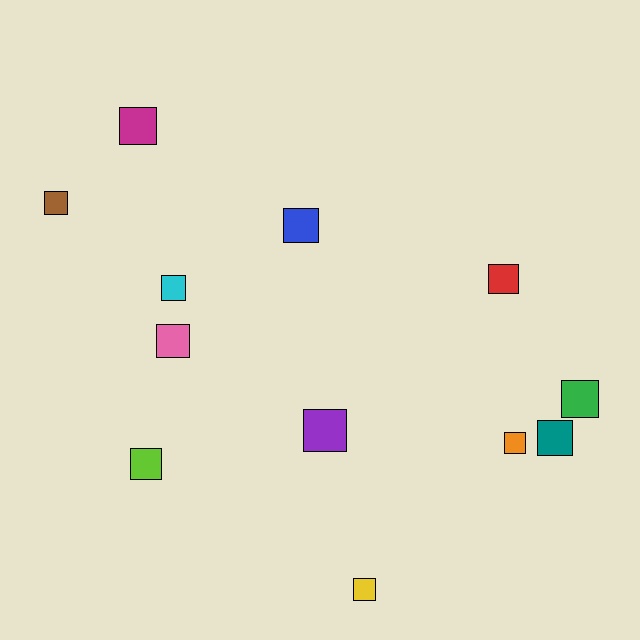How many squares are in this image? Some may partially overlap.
There are 12 squares.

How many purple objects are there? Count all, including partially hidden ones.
There is 1 purple object.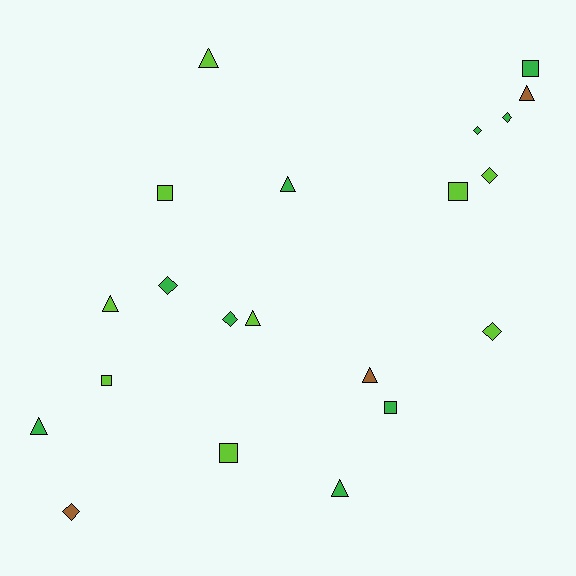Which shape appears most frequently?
Triangle, with 8 objects.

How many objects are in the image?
There are 21 objects.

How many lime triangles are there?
There are 3 lime triangles.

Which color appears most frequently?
Green, with 9 objects.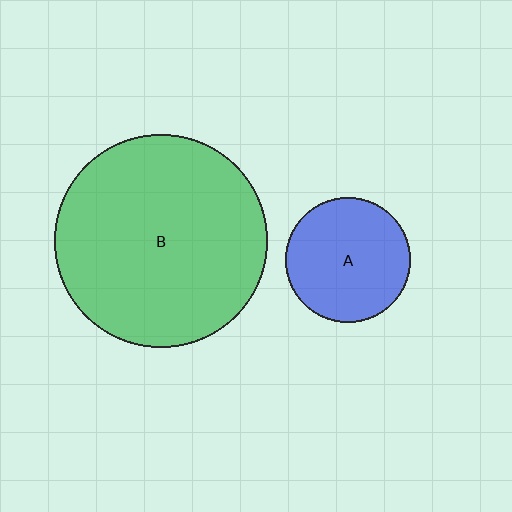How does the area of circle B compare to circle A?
Approximately 2.9 times.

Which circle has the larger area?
Circle B (green).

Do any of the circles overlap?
No, none of the circles overlap.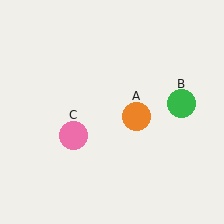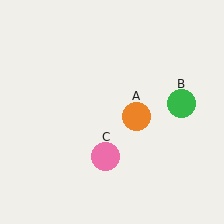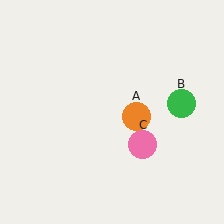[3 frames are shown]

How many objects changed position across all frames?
1 object changed position: pink circle (object C).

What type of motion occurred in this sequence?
The pink circle (object C) rotated counterclockwise around the center of the scene.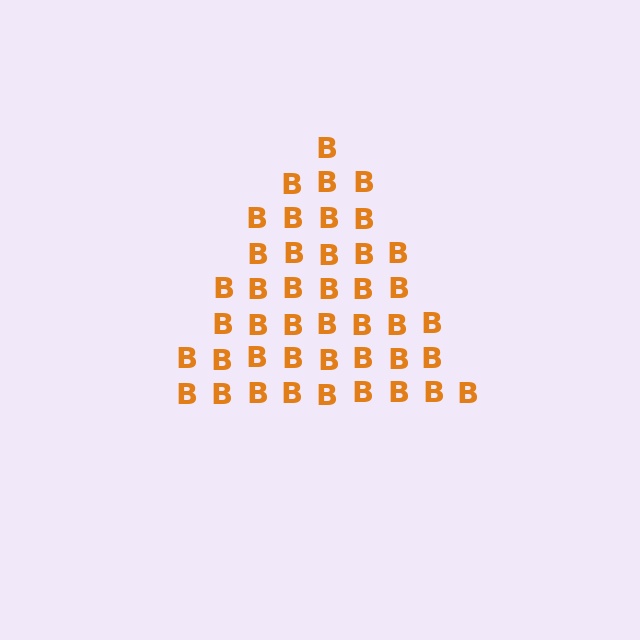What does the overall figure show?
The overall figure shows a triangle.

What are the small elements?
The small elements are letter B's.